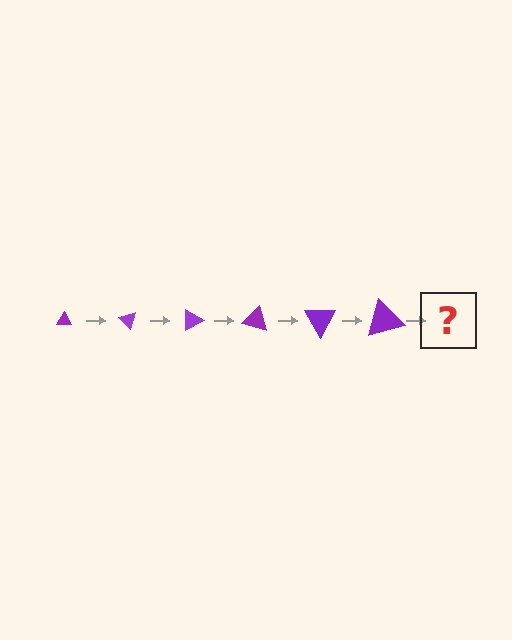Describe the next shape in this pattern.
It should be a triangle, larger than the previous one and rotated 270 degrees from the start.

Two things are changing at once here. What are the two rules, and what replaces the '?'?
The two rules are that the triangle grows larger each step and it rotates 45 degrees each step. The '?' should be a triangle, larger than the previous one and rotated 270 degrees from the start.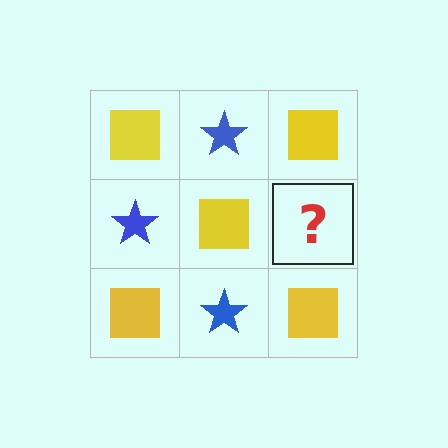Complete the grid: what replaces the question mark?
The question mark should be replaced with a blue star.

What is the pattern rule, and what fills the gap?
The rule is that it alternates yellow square and blue star in a checkerboard pattern. The gap should be filled with a blue star.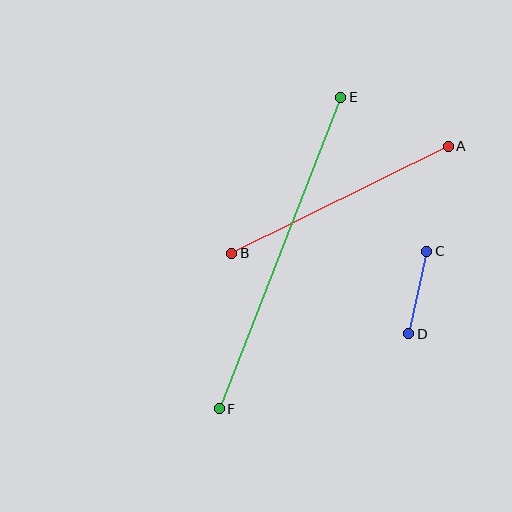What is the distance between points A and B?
The distance is approximately 242 pixels.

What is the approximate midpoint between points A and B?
The midpoint is at approximately (340, 200) pixels.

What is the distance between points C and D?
The distance is approximately 85 pixels.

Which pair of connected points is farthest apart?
Points E and F are farthest apart.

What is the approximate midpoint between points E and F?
The midpoint is at approximately (280, 253) pixels.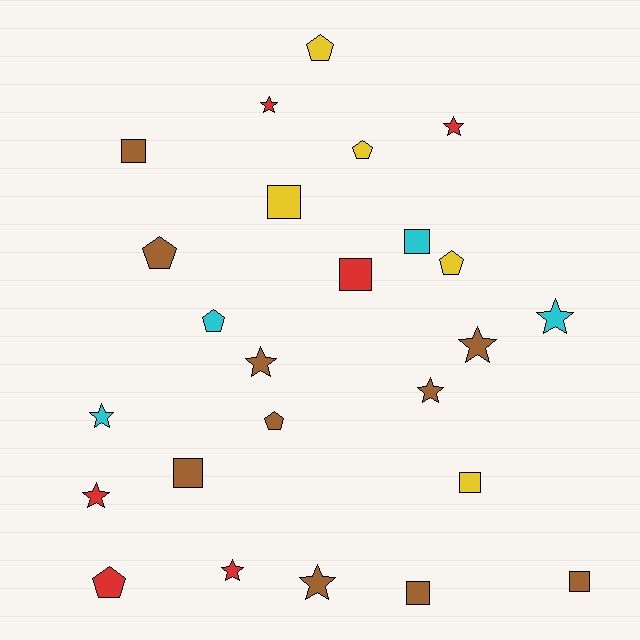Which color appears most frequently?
Brown, with 10 objects.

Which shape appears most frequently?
Star, with 10 objects.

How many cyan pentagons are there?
There is 1 cyan pentagon.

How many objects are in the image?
There are 25 objects.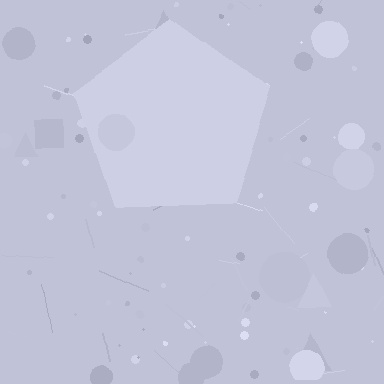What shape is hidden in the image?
A pentagon is hidden in the image.